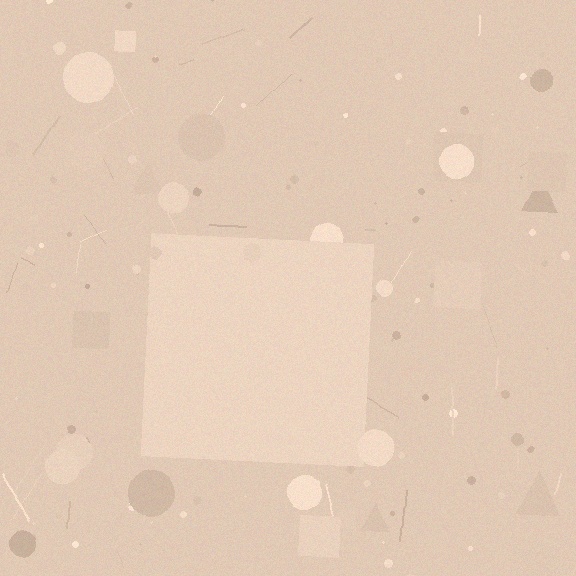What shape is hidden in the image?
A square is hidden in the image.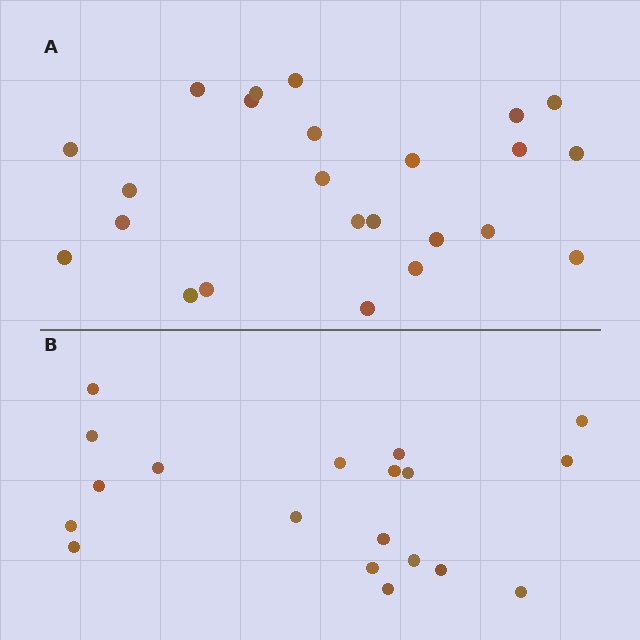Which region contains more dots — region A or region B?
Region A (the top region) has more dots.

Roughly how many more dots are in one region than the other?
Region A has about 5 more dots than region B.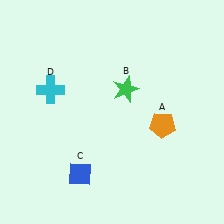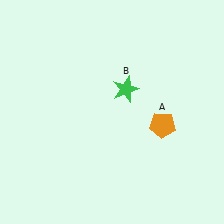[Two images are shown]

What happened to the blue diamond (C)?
The blue diamond (C) was removed in Image 2. It was in the bottom-left area of Image 1.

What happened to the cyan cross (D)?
The cyan cross (D) was removed in Image 2. It was in the top-left area of Image 1.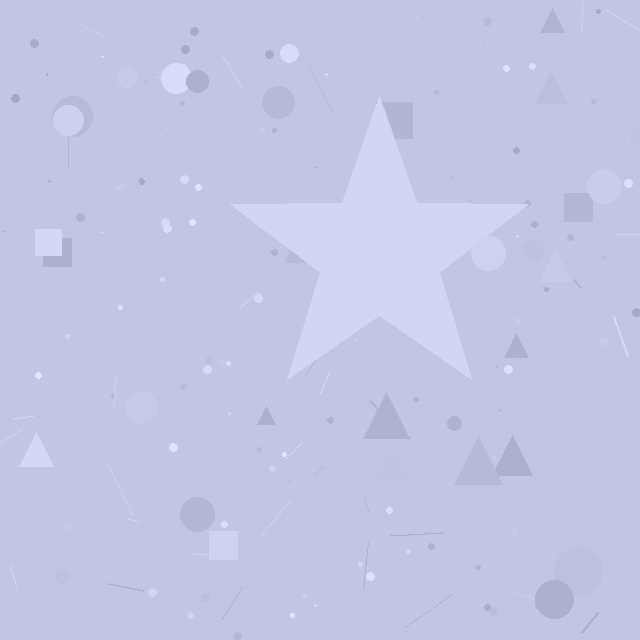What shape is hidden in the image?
A star is hidden in the image.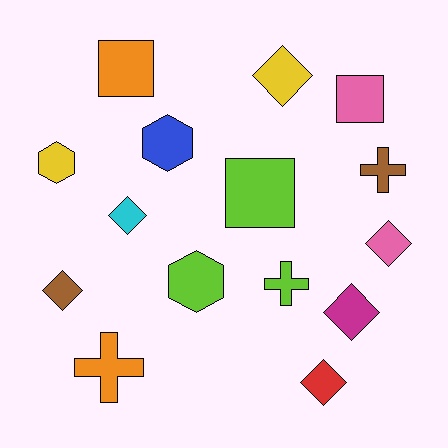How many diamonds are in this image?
There are 6 diamonds.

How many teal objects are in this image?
There are no teal objects.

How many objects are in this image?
There are 15 objects.